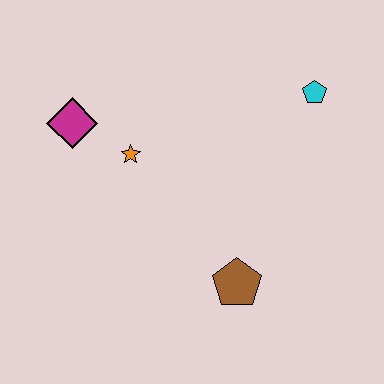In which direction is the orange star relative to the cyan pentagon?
The orange star is to the left of the cyan pentagon.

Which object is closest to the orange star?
The magenta diamond is closest to the orange star.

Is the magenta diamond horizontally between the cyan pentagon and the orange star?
No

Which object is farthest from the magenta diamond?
The cyan pentagon is farthest from the magenta diamond.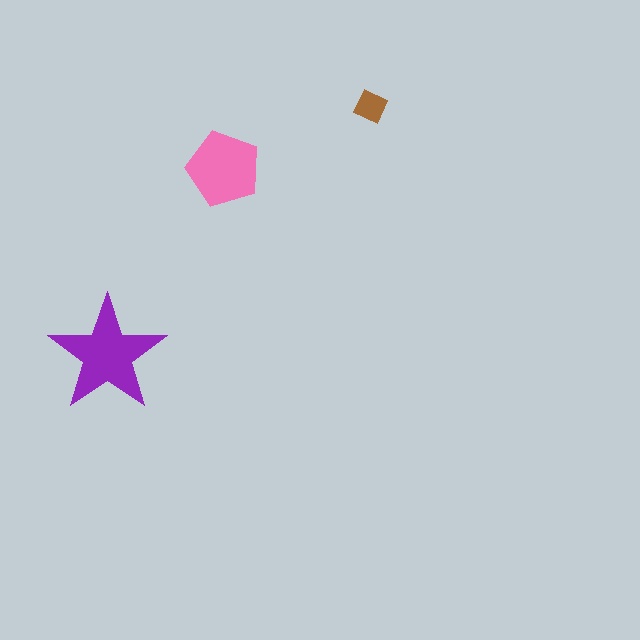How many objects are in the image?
There are 3 objects in the image.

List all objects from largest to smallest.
The purple star, the pink pentagon, the brown diamond.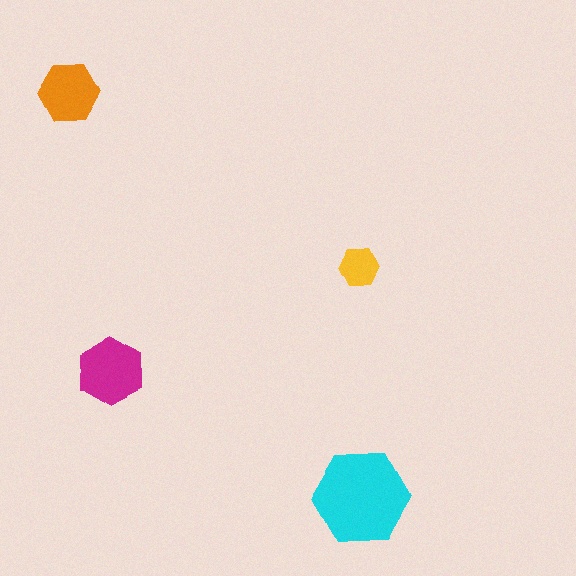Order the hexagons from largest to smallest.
the cyan one, the magenta one, the orange one, the yellow one.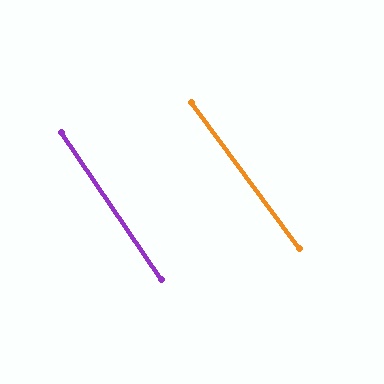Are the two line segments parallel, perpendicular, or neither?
Parallel — their directions differ by only 2.0°.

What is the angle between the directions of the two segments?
Approximately 2 degrees.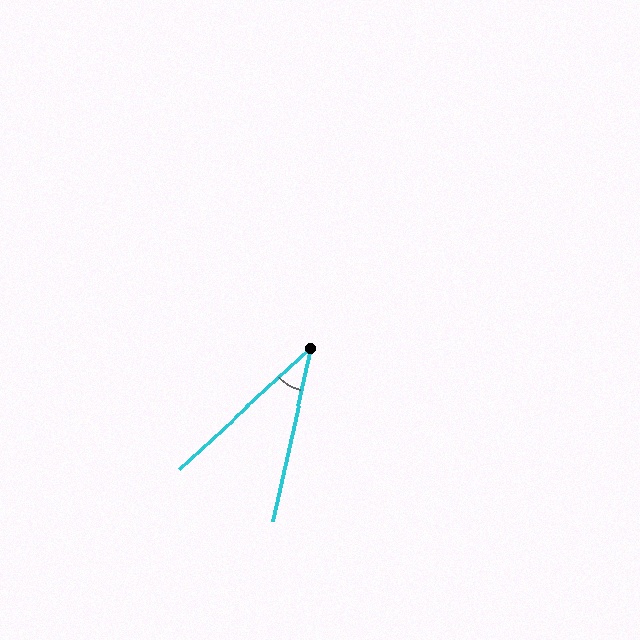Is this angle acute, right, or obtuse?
It is acute.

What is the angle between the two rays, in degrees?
Approximately 35 degrees.